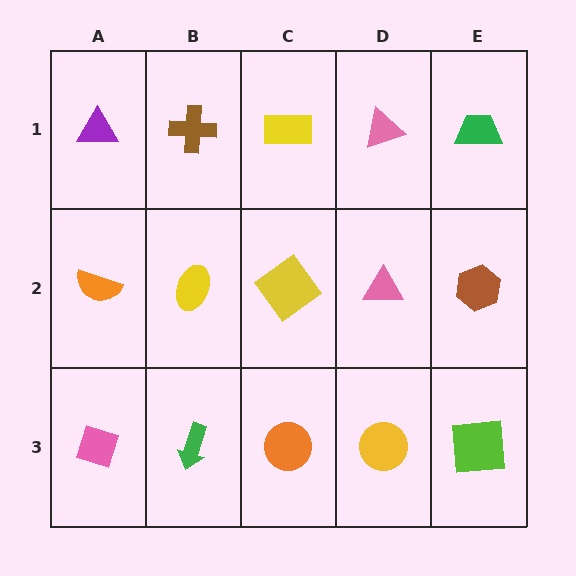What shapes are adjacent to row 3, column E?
A brown hexagon (row 2, column E), a yellow circle (row 3, column D).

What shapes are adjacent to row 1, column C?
A yellow diamond (row 2, column C), a brown cross (row 1, column B), a pink triangle (row 1, column D).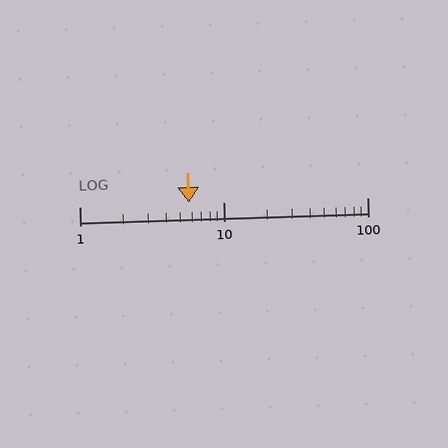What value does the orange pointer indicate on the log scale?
The pointer indicates approximately 5.8.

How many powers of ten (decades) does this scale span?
The scale spans 2 decades, from 1 to 100.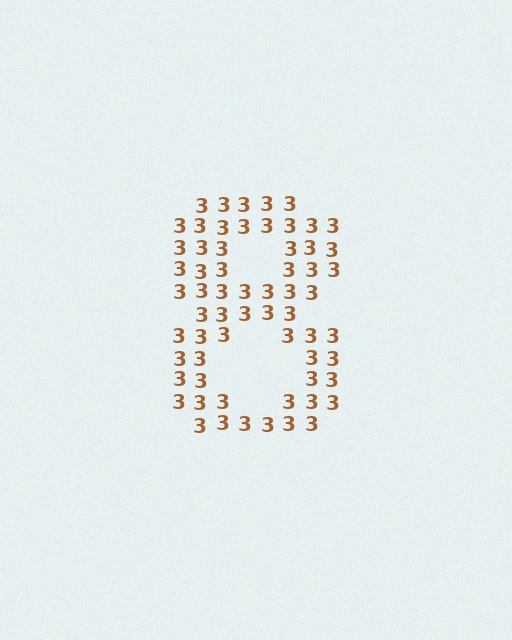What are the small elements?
The small elements are digit 3's.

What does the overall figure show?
The overall figure shows the digit 8.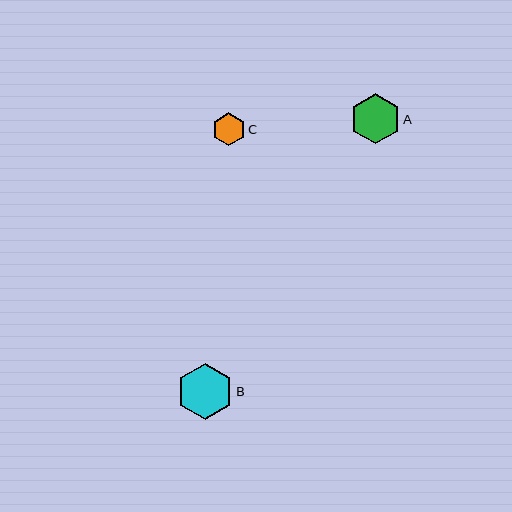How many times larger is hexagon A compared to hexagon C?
Hexagon A is approximately 1.5 times the size of hexagon C.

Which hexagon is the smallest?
Hexagon C is the smallest with a size of approximately 33 pixels.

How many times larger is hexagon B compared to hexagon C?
Hexagon B is approximately 1.7 times the size of hexagon C.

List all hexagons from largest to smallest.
From largest to smallest: B, A, C.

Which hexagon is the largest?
Hexagon B is the largest with a size of approximately 56 pixels.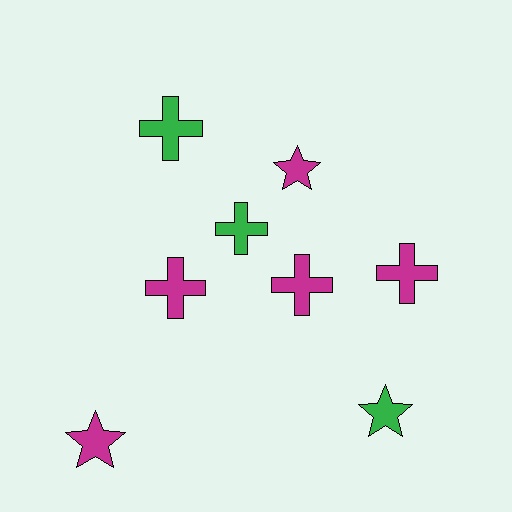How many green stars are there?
There is 1 green star.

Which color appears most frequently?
Magenta, with 5 objects.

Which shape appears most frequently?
Cross, with 5 objects.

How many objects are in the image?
There are 8 objects.